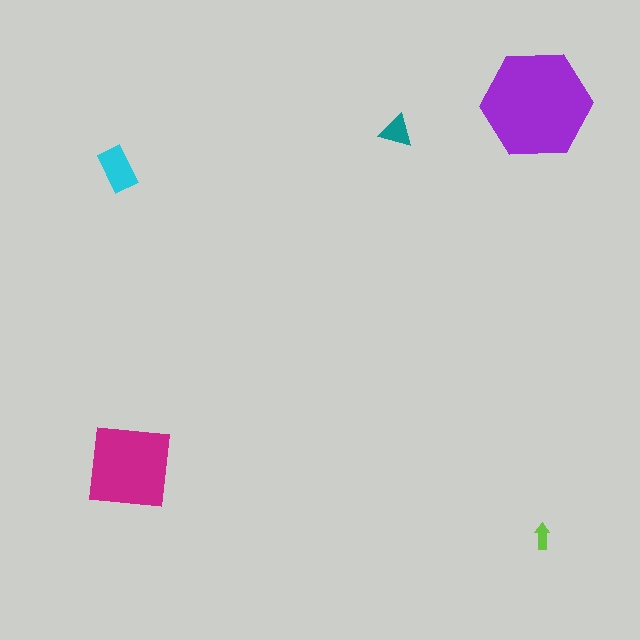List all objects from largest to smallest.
The purple hexagon, the magenta square, the cyan rectangle, the teal triangle, the lime arrow.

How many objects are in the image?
There are 5 objects in the image.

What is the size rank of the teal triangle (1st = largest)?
4th.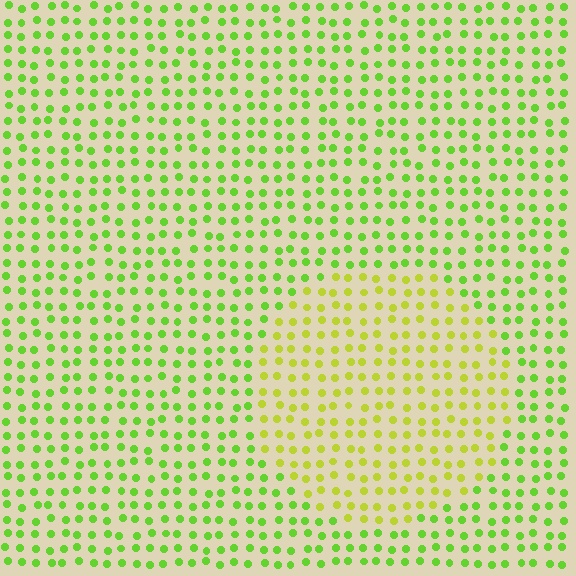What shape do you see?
I see a circle.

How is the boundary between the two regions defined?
The boundary is defined purely by a slight shift in hue (about 32 degrees). Spacing, size, and orientation are identical on both sides.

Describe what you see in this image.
The image is filled with small lime elements in a uniform arrangement. A circle-shaped region is visible where the elements are tinted to a slightly different hue, forming a subtle color boundary.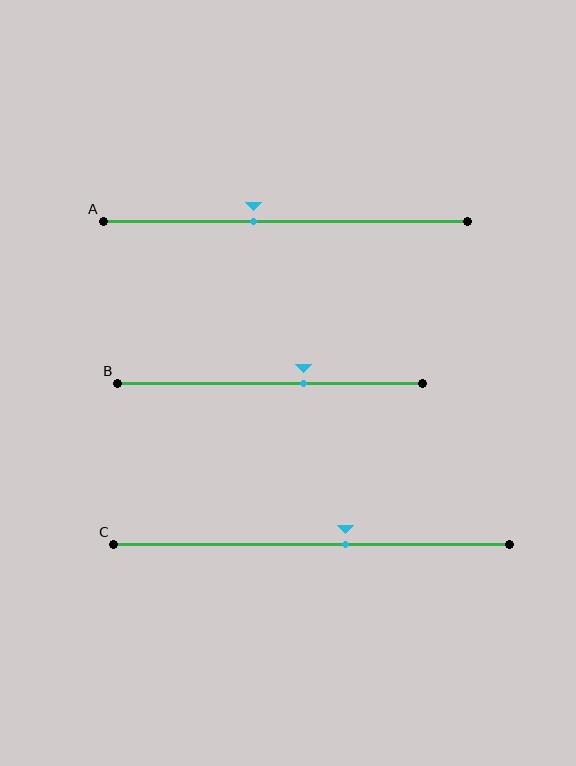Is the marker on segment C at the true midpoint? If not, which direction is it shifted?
No, the marker on segment C is shifted to the right by about 8% of the segment length.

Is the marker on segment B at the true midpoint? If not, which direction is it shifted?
No, the marker on segment B is shifted to the right by about 11% of the segment length.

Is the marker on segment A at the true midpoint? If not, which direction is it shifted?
No, the marker on segment A is shifted to the left by about 9% of the segment length.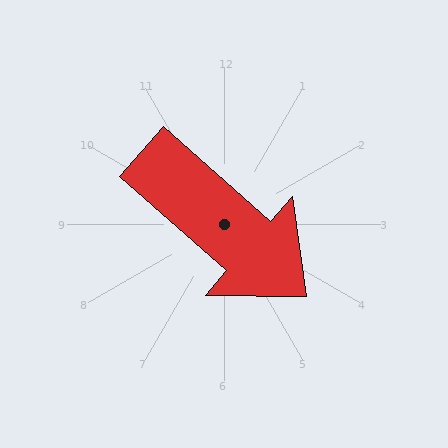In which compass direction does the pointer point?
Southeast.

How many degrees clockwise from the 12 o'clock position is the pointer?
Approximately 131 degrees.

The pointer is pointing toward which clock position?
Roughly 4 o'clock.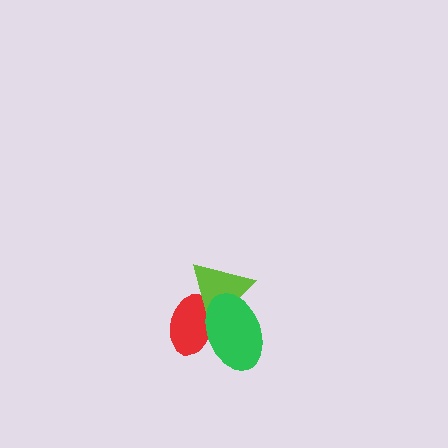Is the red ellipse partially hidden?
Yes, it is partially covered by another shape.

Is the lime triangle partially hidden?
Yes, it is partially covered by another shape.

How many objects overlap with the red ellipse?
2 objects overlap with the red ellipse.